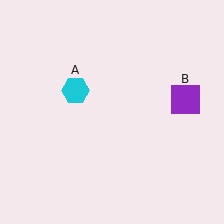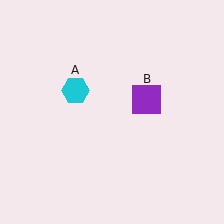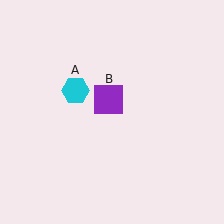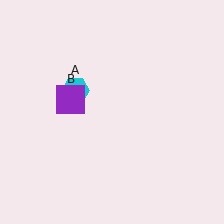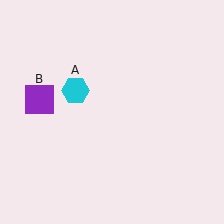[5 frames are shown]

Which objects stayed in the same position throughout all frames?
Cyan hexagon (object A) remained stationary.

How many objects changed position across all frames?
1 object changed position: purple square (object B).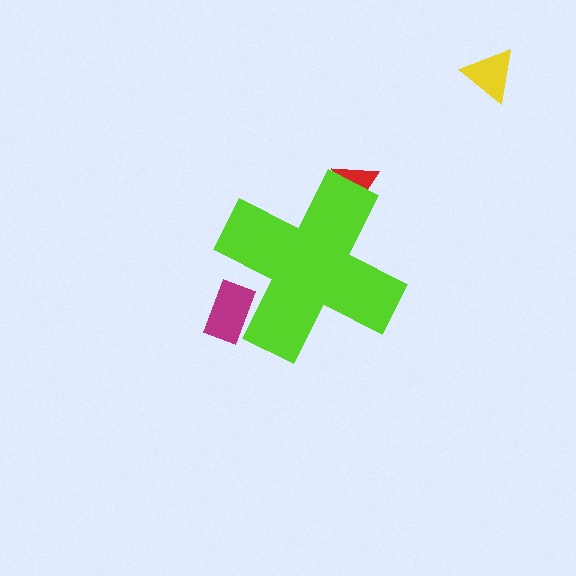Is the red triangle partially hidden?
Yes, the red triangle is partially hidden behind the lime cross.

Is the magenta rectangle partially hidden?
Yes, the magenta rectangle is partially hidden behind the lime cross.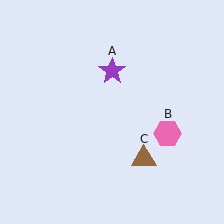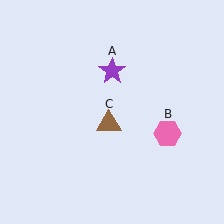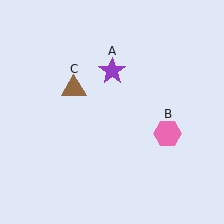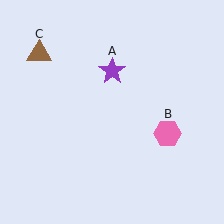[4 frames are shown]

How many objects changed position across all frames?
1 object changed position: brown triangle (object C).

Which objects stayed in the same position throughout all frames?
Purple star (object A) and pink hexagon (object B) remained stationary.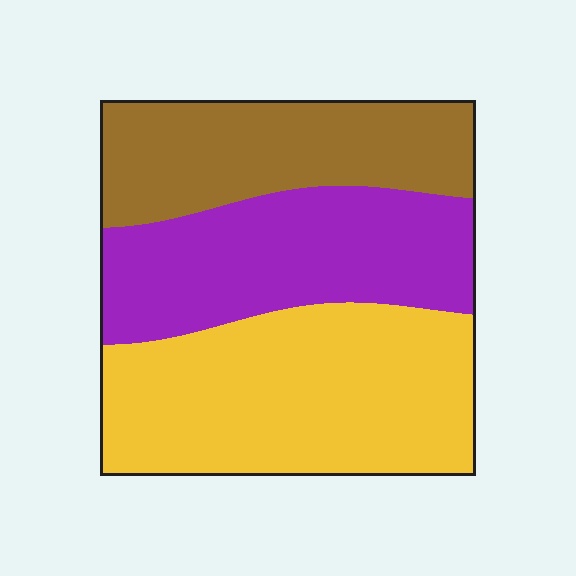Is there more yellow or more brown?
Yellow.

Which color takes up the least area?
Brown, at roughly 25%.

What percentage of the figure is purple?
Purple takes up between a quarter and a half of the figure.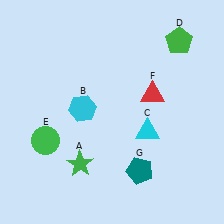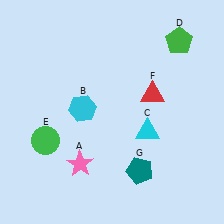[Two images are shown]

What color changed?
The star (A) changed from green in Image 1 to pink in Image 2.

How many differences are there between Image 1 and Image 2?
There is 1 difference between the two images.